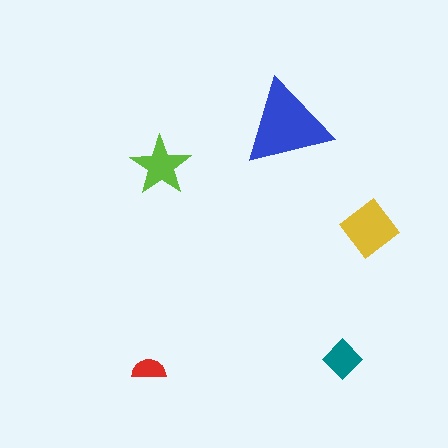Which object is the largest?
The blue triangle.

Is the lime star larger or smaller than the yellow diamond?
Smaller.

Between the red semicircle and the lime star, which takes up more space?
The lime star.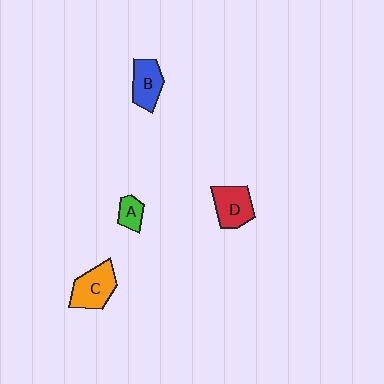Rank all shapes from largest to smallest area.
From largest to smallest: C (orange), D (red), B (blue), A (green).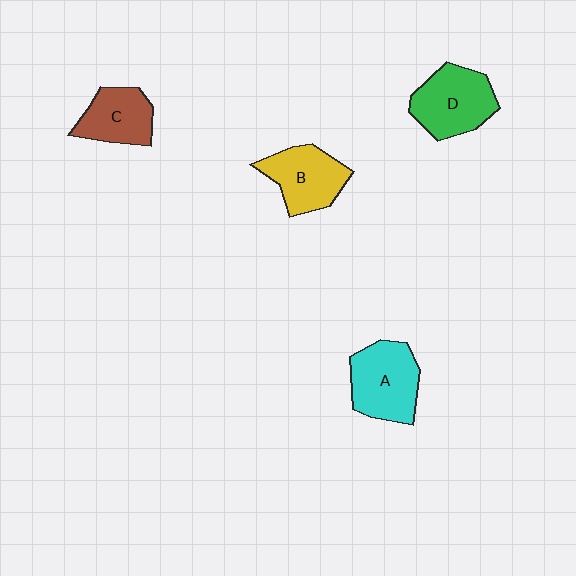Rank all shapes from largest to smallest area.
From largest to smallest: A (cyan), D (green), B (yellow), C (brown).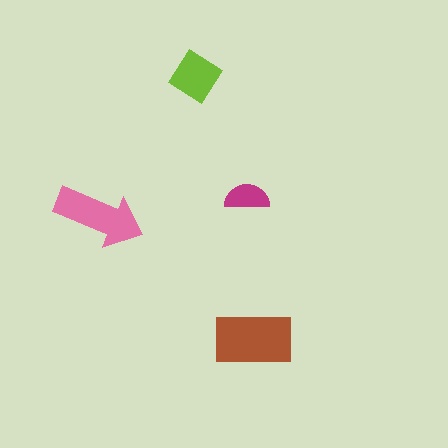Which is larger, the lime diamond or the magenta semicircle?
The lime diamond.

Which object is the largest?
The brown rectangle.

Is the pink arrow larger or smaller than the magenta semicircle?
Larger.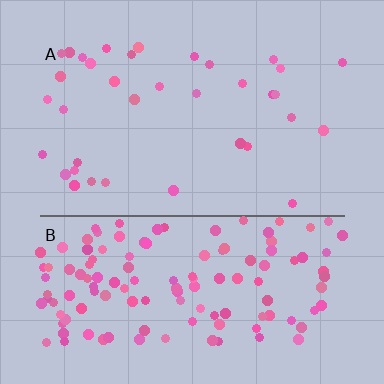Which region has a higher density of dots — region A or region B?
B (the bottom).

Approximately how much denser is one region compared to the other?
Approximately 3.8× — region B over region A.